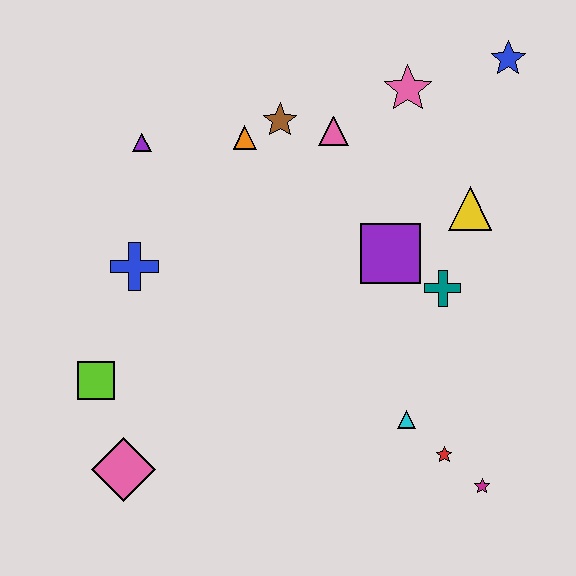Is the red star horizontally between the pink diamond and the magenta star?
Yes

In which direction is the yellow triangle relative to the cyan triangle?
The yellow triangle is above the cyan triangle.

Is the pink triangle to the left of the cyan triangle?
Yes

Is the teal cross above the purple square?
No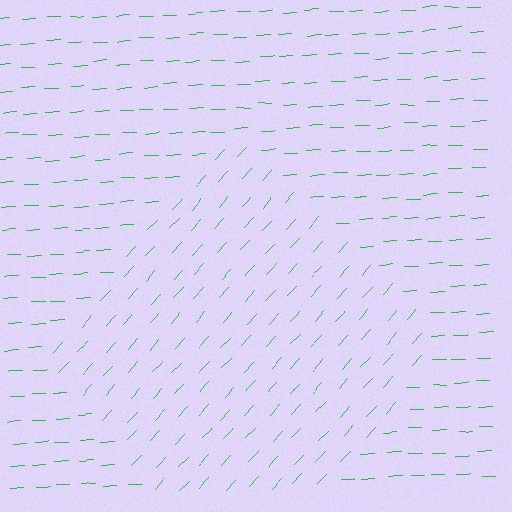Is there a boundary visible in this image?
Yes, there is a texture boundary formed by a change in line orientation.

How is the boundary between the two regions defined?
The boundary is defined purely by a change in line orientation (approximately 45 degrees difference). All lines are the same color and thickness.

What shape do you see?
I see a diamond.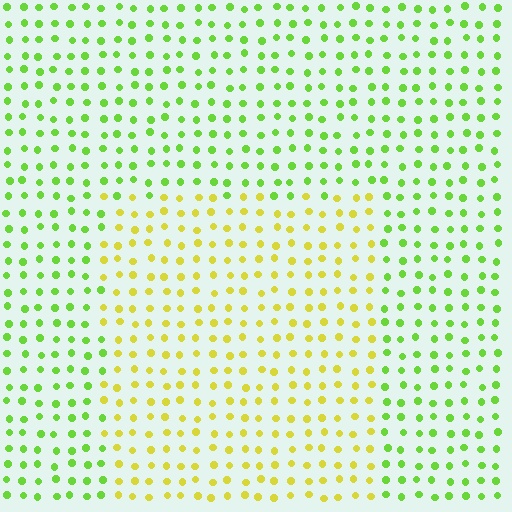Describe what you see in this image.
The image is filled with small lime elements in a uniform arrangement. A rectangle-shaped region is visible where the elements are tinted to a slightly different hue, forming a subtle color boundary.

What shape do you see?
I see a rectangle.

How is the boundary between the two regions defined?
The boundary is defined purely by a slight shift in hue (about 42 degrees). Spacing, size, and orientation are identical on both sides.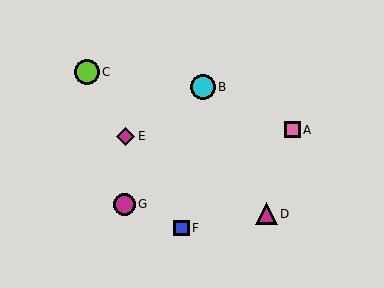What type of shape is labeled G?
Shape G is a magenta circle.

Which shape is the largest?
The cyan circle (labeled B) is the largest.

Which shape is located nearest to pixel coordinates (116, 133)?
The magenta diamond (labeled E) at (126, 136) is nearest to that location.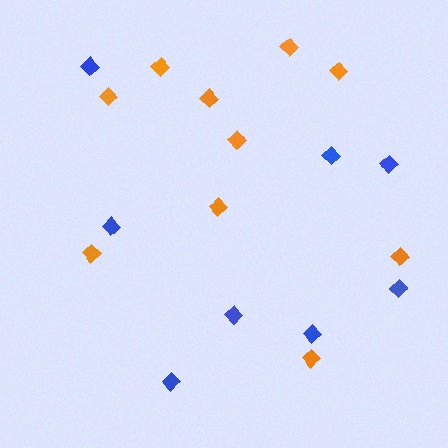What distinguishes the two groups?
There are 2 groups: one group of blue diamonds (8) and one group of orange diamonds (10).